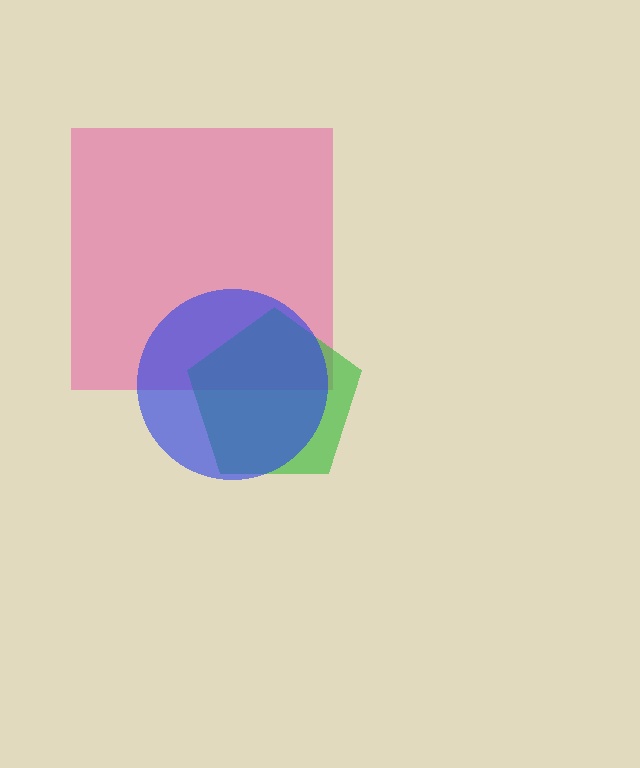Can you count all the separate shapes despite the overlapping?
Yes, there are 3 separate shapes.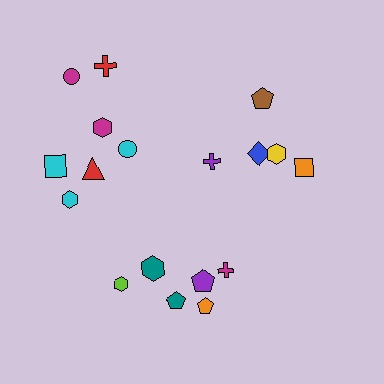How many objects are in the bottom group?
There are 6 objects.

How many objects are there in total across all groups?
There are 18 objects.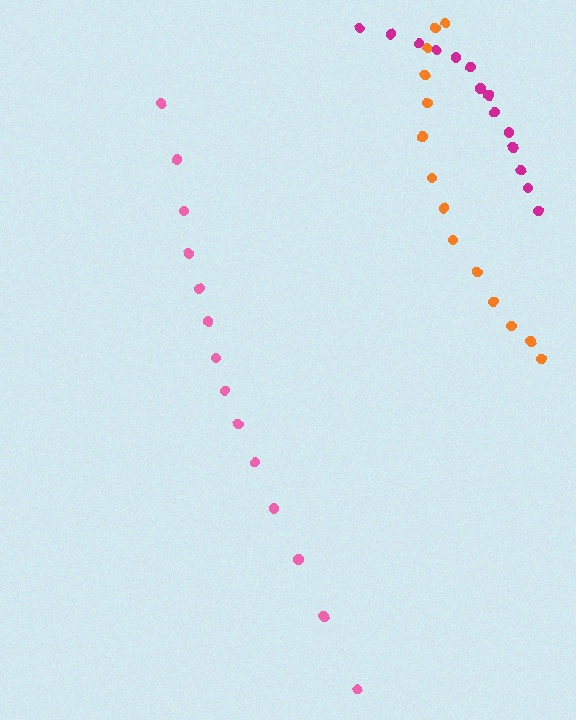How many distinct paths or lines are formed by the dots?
There are 3 distinct paths.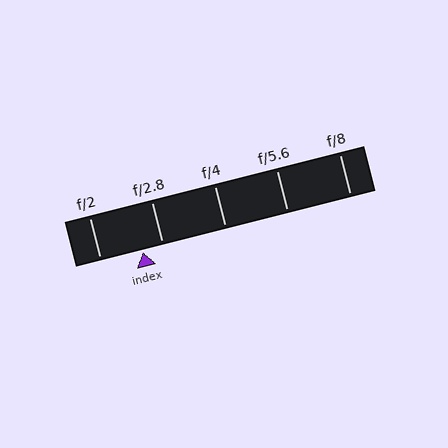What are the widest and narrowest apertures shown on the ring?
The widest aperture shown is f/2 and the narrowest is f/8.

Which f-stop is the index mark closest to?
The index mark is closest to f/2.8.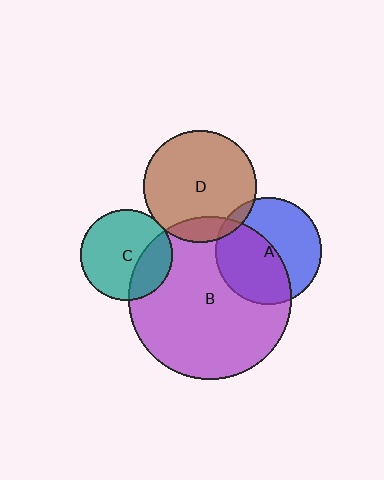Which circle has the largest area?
Circle B (purple).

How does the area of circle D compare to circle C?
Approximately 1.5 times.